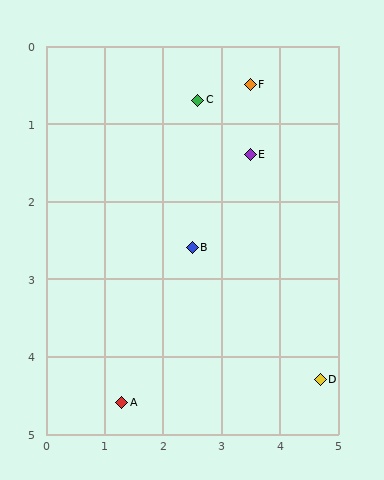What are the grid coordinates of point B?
Point B is at approximately (2.5, 2.6).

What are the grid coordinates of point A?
Point A is at approximately (1.3, 4.6).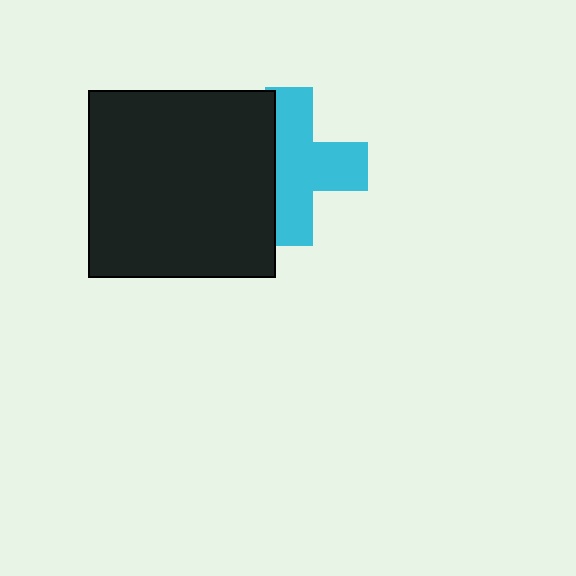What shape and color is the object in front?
The object in front is a black square.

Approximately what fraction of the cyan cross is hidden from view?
Roughly 33% of the cyan cross is hidden behind the black square.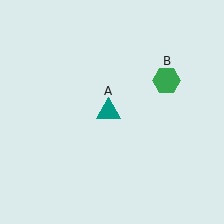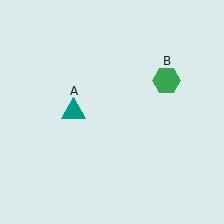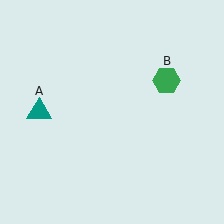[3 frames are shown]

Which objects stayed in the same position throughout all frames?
Green hexagon (object B) remained stationary.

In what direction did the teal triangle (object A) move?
The teal triangle (object A) moved left.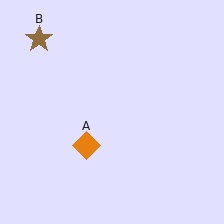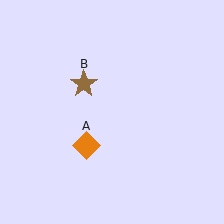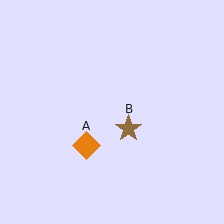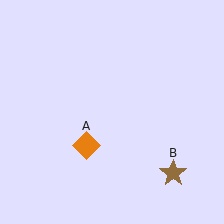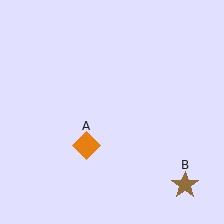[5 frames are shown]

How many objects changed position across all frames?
1 object changed position: brown star (object B).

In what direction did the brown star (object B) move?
The brown star (object B) moved down and to the right.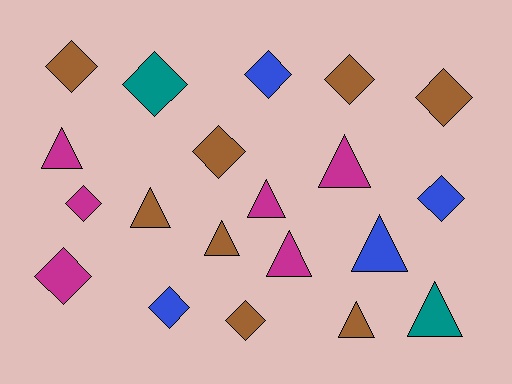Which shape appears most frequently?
Diamond, with 11 objects.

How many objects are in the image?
There are 20 objects.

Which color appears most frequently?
Brown, with 8 objects.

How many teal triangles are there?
There is 1 teal triangle.